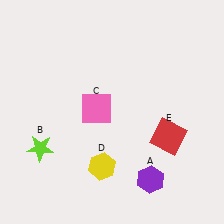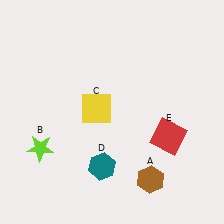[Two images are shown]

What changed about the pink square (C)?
In Image 1, C is pink. In Image 2, it changed to yellow.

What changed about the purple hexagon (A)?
In Image 1, A is purple. In Image 2, it changed to brown.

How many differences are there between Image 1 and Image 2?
There are 3 differences between the two images.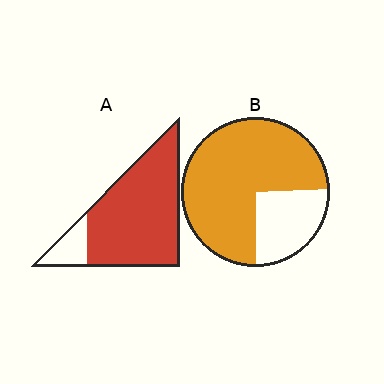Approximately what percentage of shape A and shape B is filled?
A is approximately 85% and B is approximately 75%.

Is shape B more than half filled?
Yes.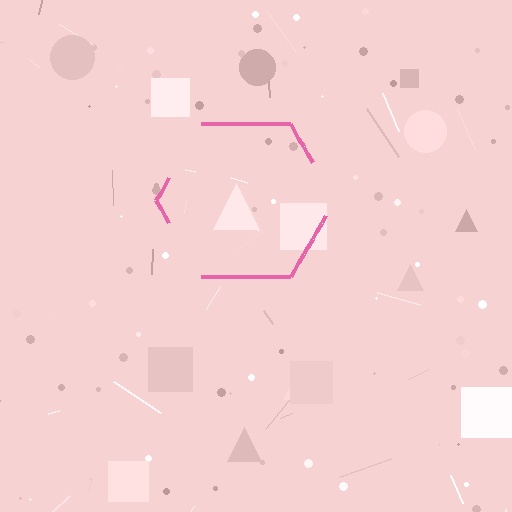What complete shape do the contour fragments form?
The contour fragments form a hexagon.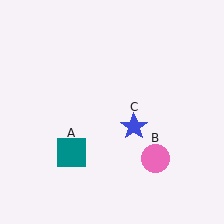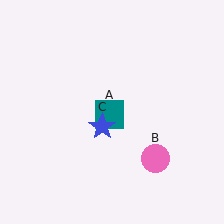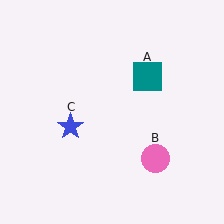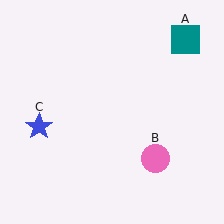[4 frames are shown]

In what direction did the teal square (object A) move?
The teal square (object A) moved up and to the right.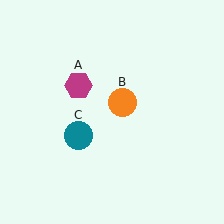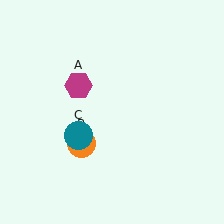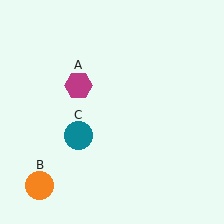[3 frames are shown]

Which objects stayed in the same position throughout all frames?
Magenta hexagon (object A) and teal circle (object C) remained stationary.